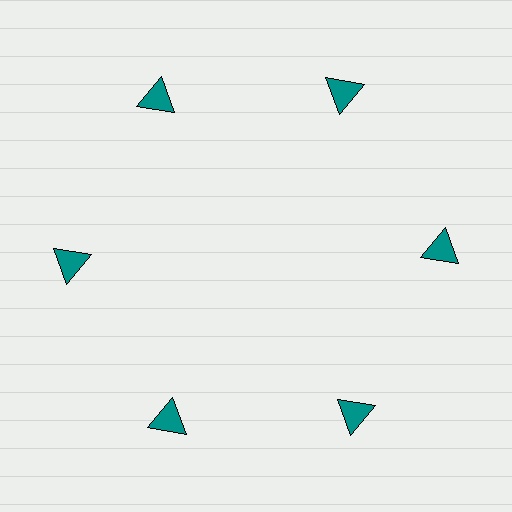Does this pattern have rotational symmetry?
Yes, this pattern has 6-fold rotational symmetry. It looks the same after rotating 60 degrees around the center.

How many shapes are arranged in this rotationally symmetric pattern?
There are 6 shapes, arranged in 6 groups of 1.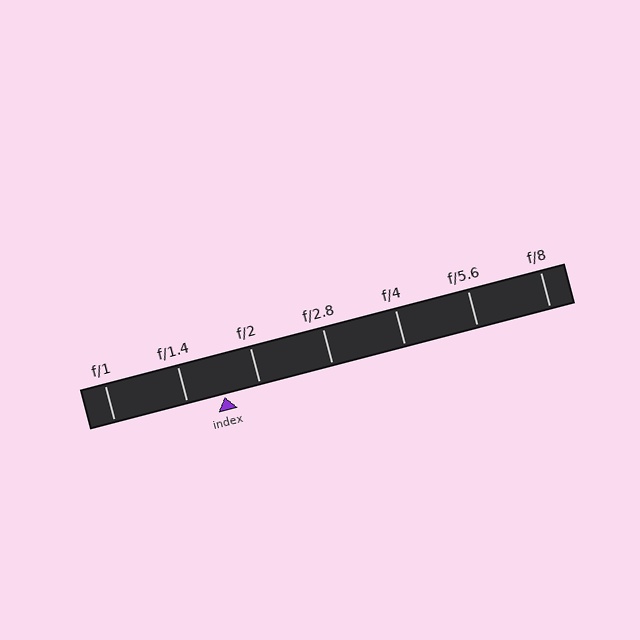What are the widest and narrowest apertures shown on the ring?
The widest aperture shown is f/1 and the narrowest is f/8.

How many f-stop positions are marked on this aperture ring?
There are 7 f-stop positions marked.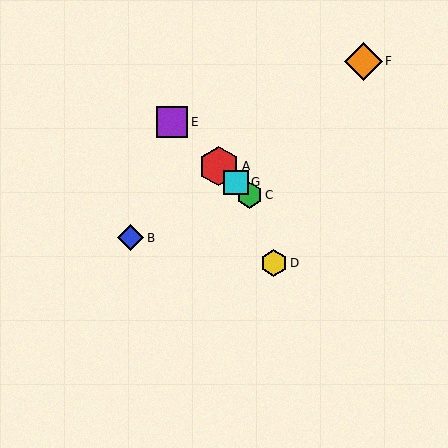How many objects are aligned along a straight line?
4 objects (A, C, E, G) are aligned along a straight line.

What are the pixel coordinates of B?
Object B is at (131, 238).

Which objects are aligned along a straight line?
Objects A, C, E, G are aligned along a straight line.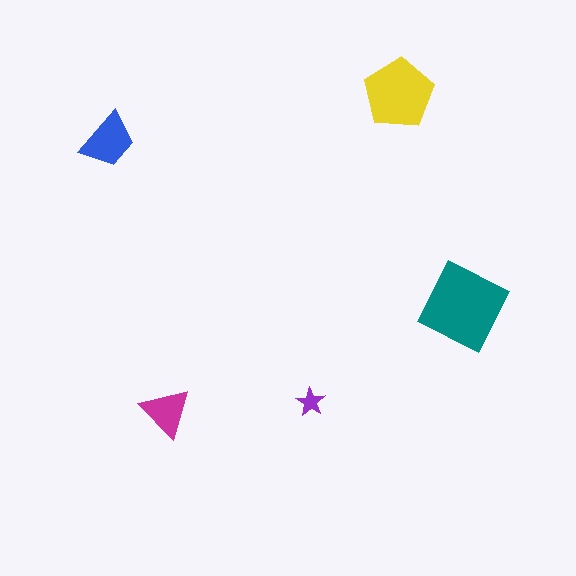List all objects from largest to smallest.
The teal square, the yellow pentagon, the blue trapezoid, the magenta triangle, the purple star.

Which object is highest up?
The yellow pentagon is topmost.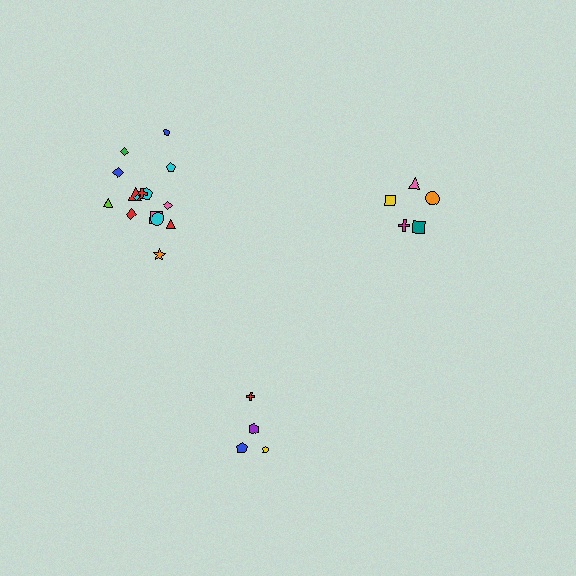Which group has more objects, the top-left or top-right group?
The top-left group.